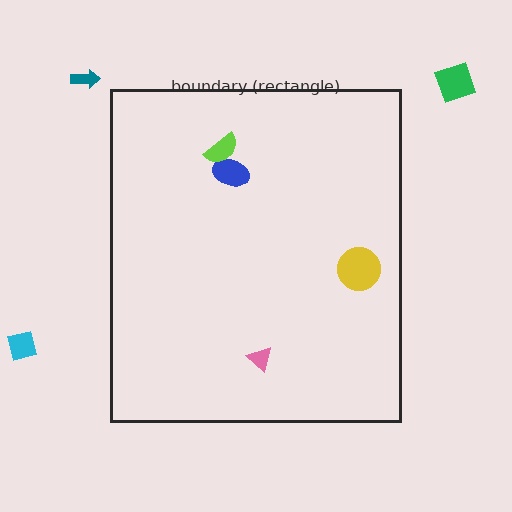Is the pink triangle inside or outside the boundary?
Inside.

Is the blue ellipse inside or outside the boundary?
Inside.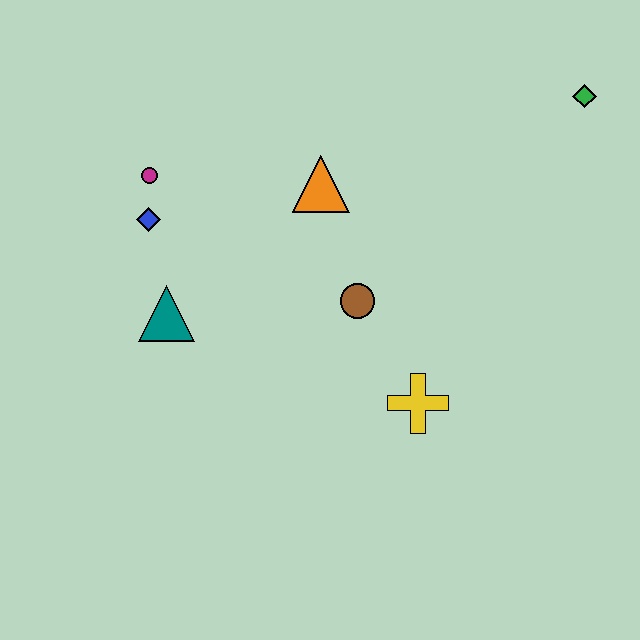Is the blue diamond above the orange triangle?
No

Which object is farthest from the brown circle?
The green diamond is farthest from the brown circle.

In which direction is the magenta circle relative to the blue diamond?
The magenta circle is above the blue diamond.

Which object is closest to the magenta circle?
The blue diamond is closest to the magenta circle.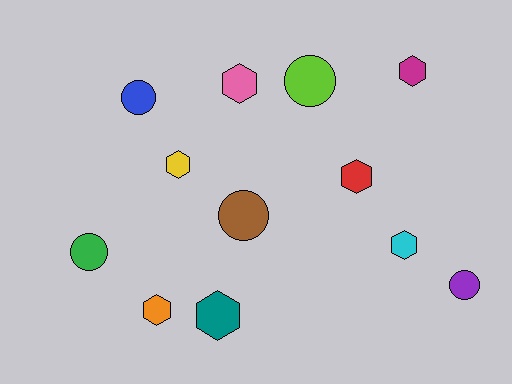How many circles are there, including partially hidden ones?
There are 5 circles.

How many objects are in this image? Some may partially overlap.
There are 12 objects.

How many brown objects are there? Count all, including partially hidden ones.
There is 1 brown object.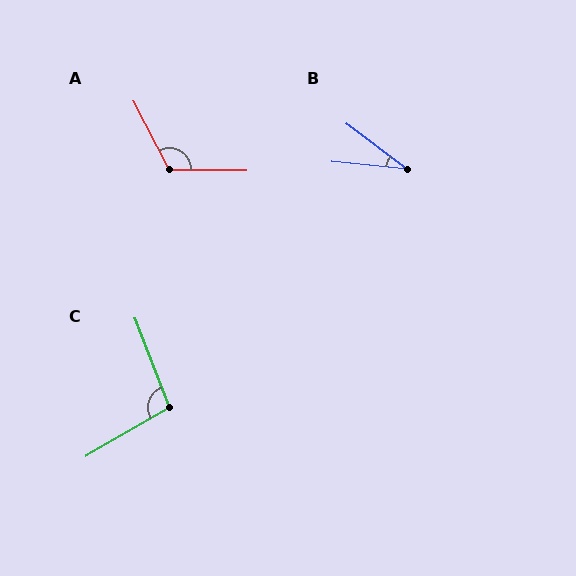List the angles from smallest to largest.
B (32°), C (99°), A (118°).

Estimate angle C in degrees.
Approximately 99 degrees.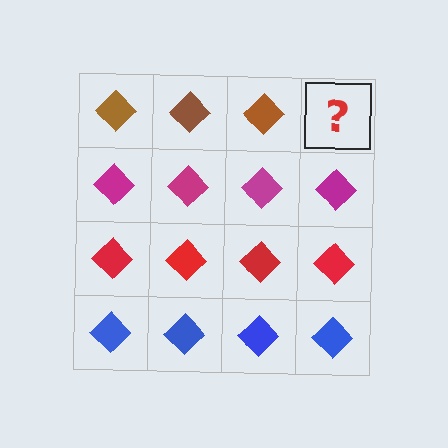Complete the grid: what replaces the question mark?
The question mark should be replaced with a brown diamond.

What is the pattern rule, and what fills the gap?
The rule is that each row has a consistent color. The gap should be filled with a brown diamond.